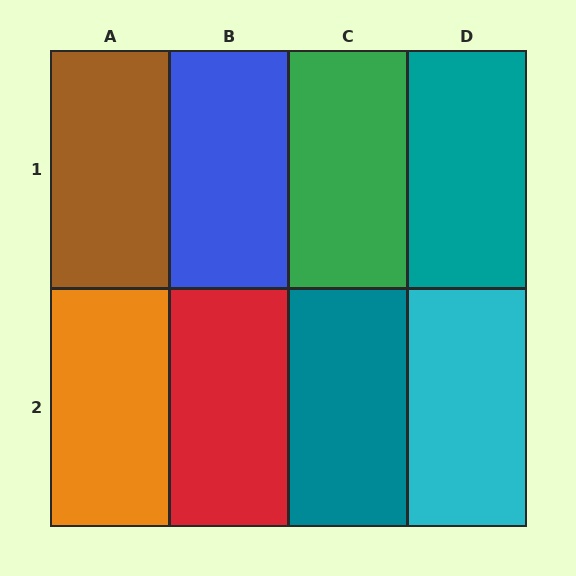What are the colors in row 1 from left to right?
Brown, blue, green, teal.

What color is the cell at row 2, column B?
Red.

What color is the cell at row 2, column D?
Cyan.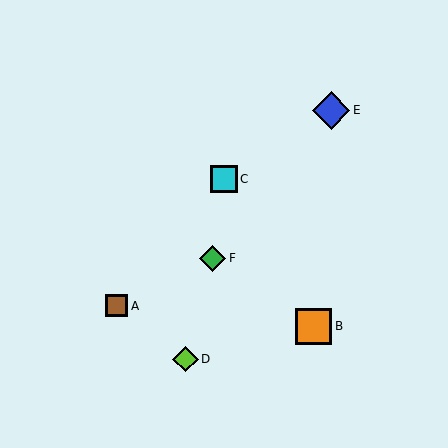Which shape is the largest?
The blue diamond (labeled E) is the largest.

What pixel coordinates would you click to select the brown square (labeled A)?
Click at (117, 306) to select the brown square A.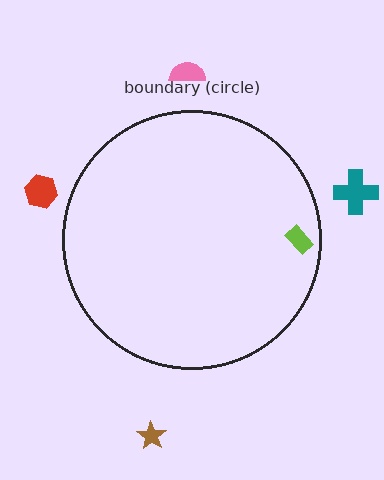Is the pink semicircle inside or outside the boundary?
Outside.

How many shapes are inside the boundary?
1 inside, 4 outside.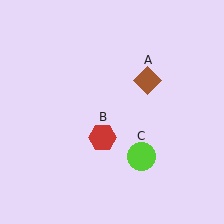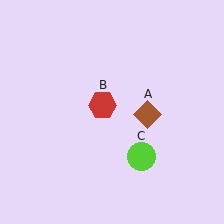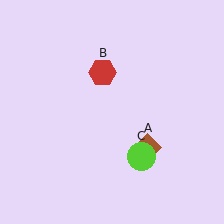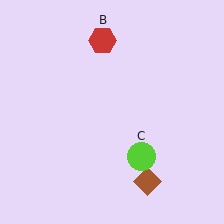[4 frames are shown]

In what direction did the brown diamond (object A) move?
The brown diamond (object A) moved down.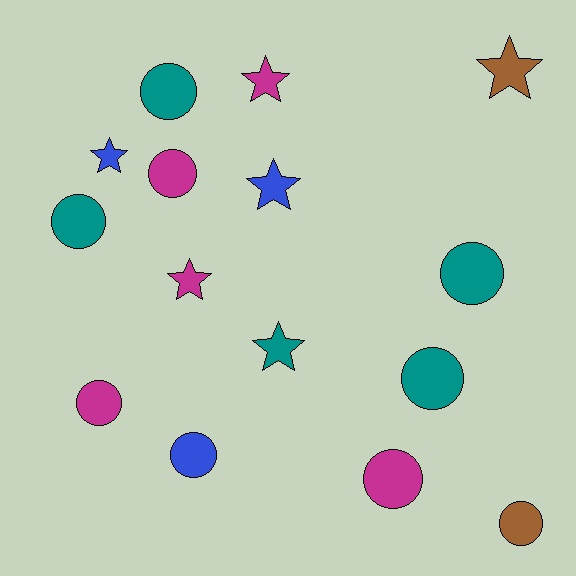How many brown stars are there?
There is 1 brown star.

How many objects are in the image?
There are 15 objects.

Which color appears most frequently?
Teal, with 5 objects.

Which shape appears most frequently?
Circle, with 9 objects.